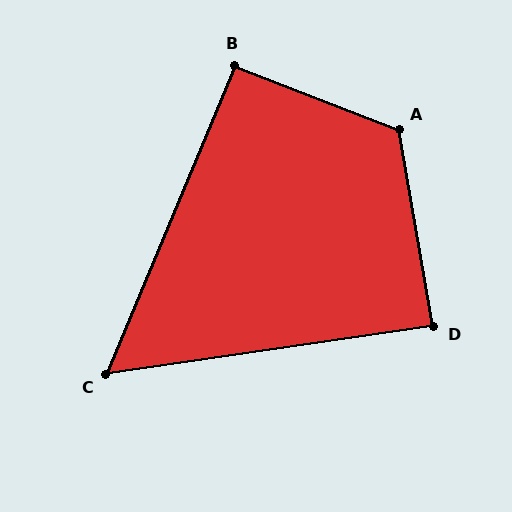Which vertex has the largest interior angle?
A, at approximately 121 degrees.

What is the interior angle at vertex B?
Approximately 92 degrees (approximately right).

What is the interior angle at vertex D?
Approximately 88 degrees (approximately right).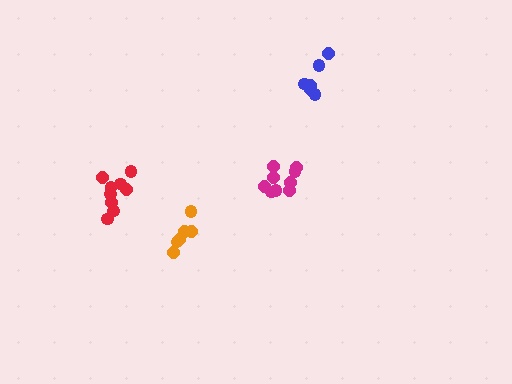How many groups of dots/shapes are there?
There are 4 groups.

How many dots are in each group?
Group 1: 6 dots, Group 2: 9 dots, Group 3: 6 dots, Group 4: 9 dots (30 total).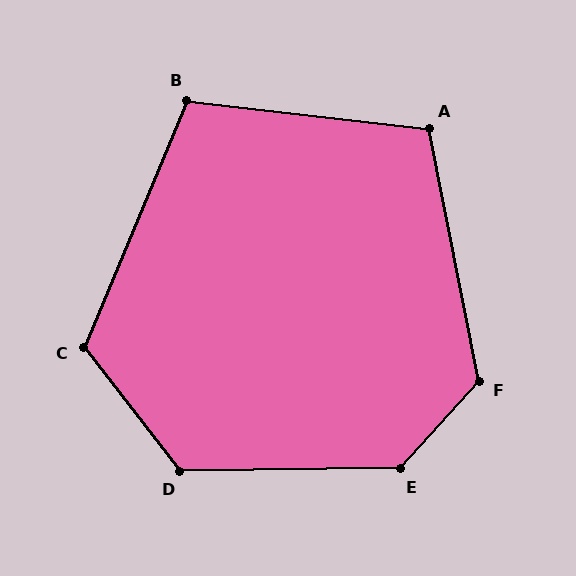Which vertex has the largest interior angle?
E, at approximately 133 degrees.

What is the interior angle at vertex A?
Approximately 108 degrees (obtuse).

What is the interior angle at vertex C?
Approximately 120 degrees (obtuse).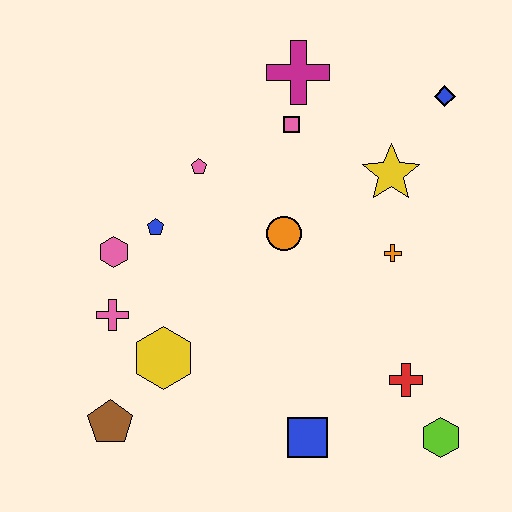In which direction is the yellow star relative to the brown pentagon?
The yellow star is to the right of the brown pentagon.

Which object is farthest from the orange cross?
The brown pentagon is farthest from the orange cross.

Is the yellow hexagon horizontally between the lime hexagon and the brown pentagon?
Yes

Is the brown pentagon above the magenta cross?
No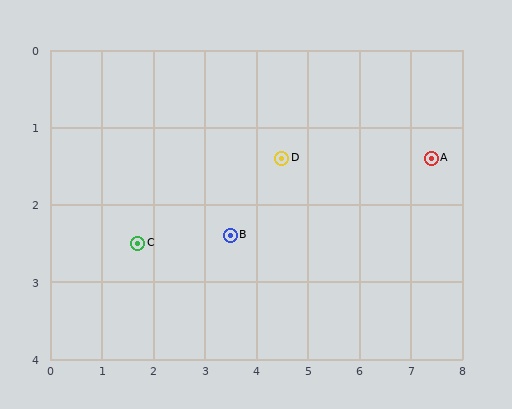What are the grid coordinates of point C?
Point C is at approximately (1.7, 2.5).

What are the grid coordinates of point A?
Point A is at approximately (7.4, 1.4).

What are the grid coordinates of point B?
Point B is at approximately (3.5, 2.4).